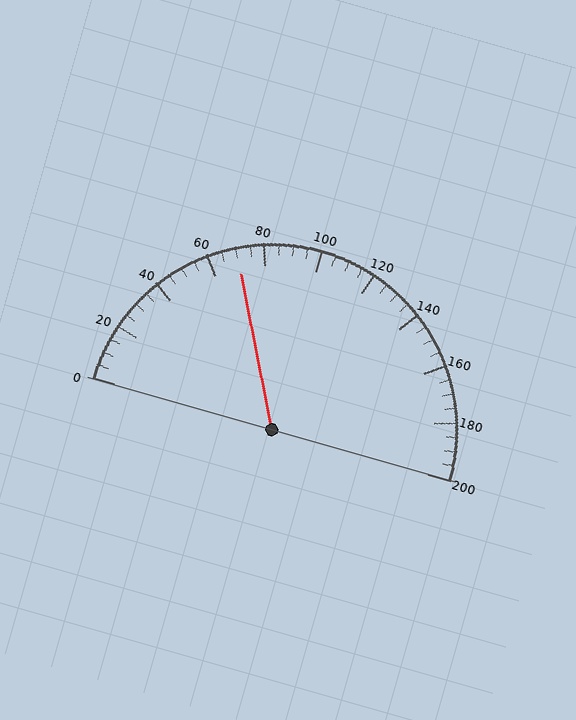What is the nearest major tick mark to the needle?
The nearest major tick mark is 80.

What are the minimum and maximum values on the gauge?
The gauge ranges from 0 to 200.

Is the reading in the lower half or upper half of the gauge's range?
The reading is in the lower half of the range (0 to 200).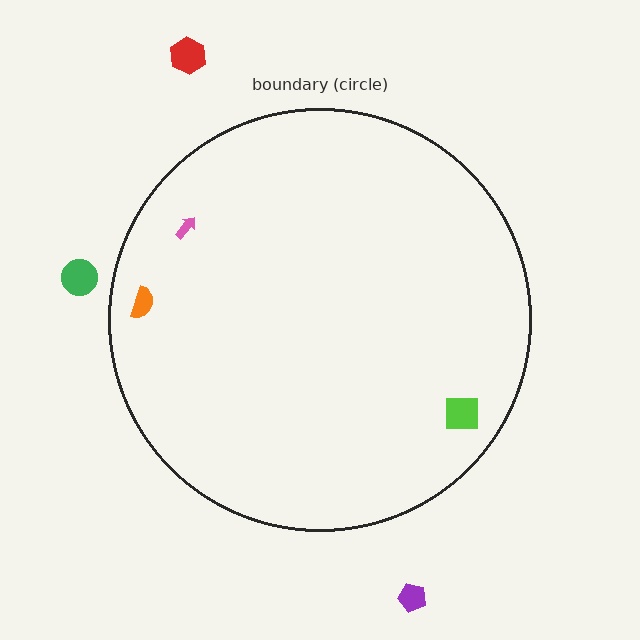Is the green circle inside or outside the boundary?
Outside.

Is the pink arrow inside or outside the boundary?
Inside.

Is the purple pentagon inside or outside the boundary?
Outside.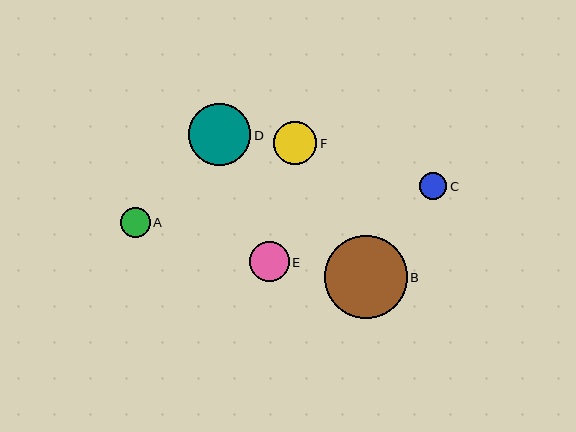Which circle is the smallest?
Circle C is the smallest with a size of approximately 27 pixels.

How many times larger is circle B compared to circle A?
Circle B is approximately 2.8 times the size of circle A.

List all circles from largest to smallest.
From largest to smallest: B, D, F, E, A, C.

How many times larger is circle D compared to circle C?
Circle D is approximately 2.3 times the size of circle C.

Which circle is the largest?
Circle B is the largest with a size of approximately 83 pixels.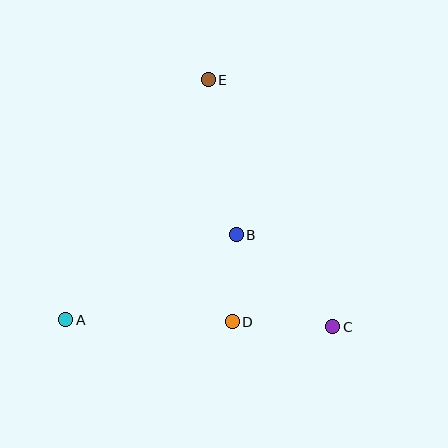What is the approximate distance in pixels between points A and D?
The distance between A and D is approximately 167 pixels.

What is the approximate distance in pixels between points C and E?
The distance between C and E is approximately 277 pixels.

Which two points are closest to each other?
Points B and D are closest to each other.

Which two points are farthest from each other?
Points A and E are farthest from each other.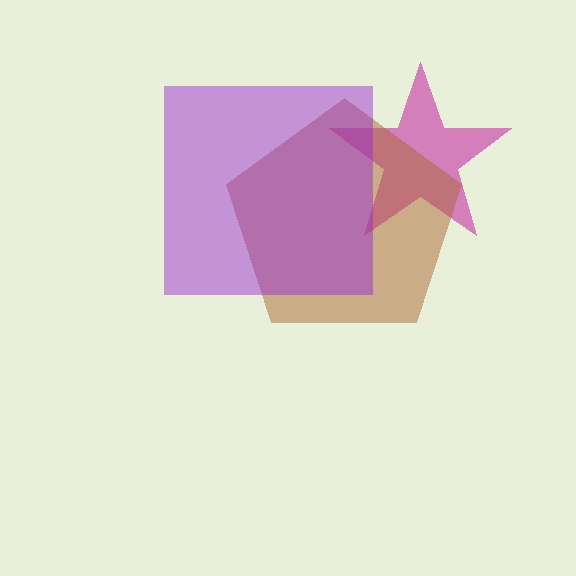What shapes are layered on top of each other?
The layered shapes are: a magenta star, a brown pentagon, a purple square.